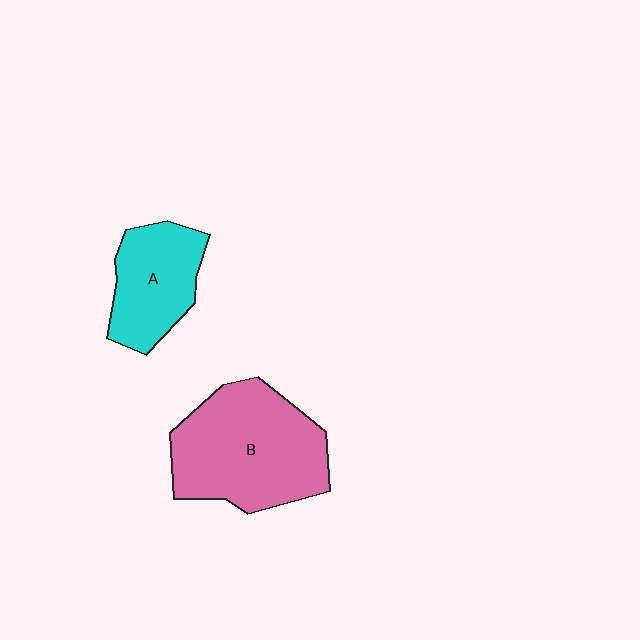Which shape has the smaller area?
Shape A (cyan).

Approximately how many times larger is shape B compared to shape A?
Approximately 1.7 times.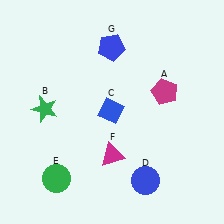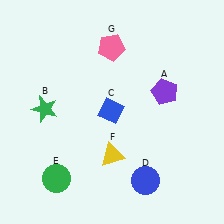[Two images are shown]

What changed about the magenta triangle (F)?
In Image 1, F is magenta. In Image 2, it changed to yellow.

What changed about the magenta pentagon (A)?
In Image 1, A is magenta. In Image 2, it changed to purple.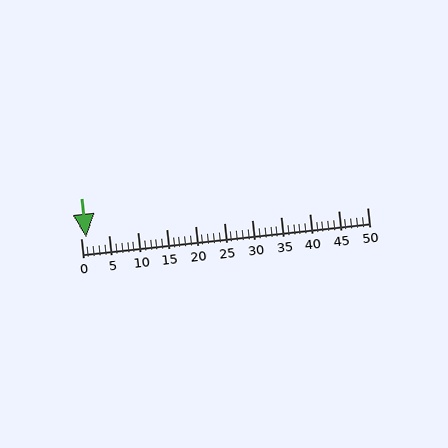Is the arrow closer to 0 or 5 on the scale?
The arrow is closer to 0.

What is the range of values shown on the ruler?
The ruler shows values from 0 to 50.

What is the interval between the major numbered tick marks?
The major tick marks are spaced 5 units apart.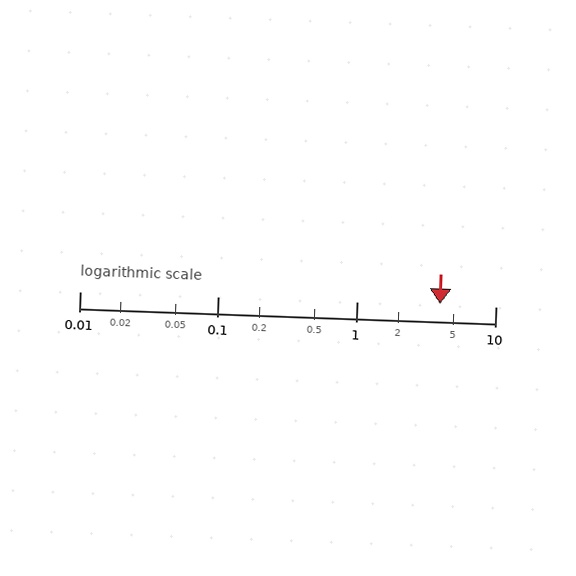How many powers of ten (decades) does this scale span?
The scale spans 3 decades, from 0.01 to 10.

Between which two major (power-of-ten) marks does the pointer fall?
The pointer is between 1 and 10.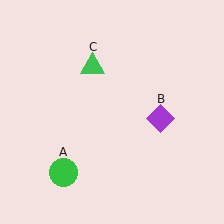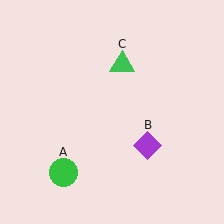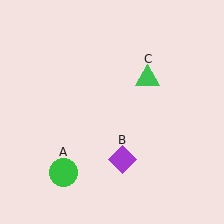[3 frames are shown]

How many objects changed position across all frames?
2 objects changed position: purple diamond (object B), green triangle (object C).